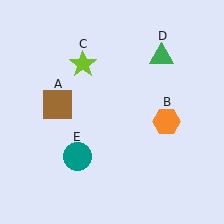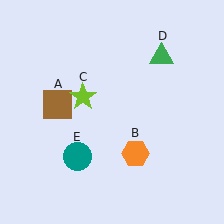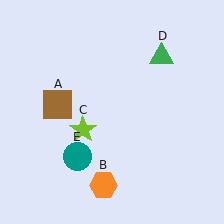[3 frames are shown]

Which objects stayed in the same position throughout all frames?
Brown square (object A) and green triangle (object D) and teal circle (object E) remained stationary.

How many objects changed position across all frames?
2 objects changed position: orange hexagon (object B), lime star (object C).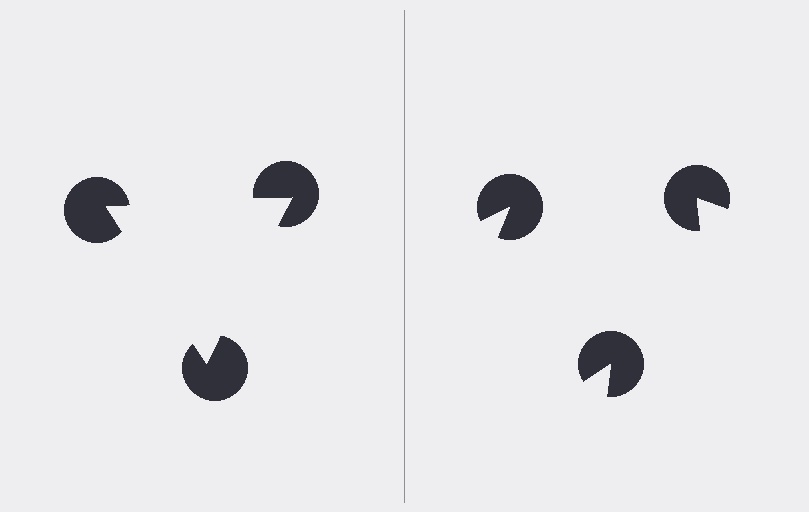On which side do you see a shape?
An illusory triangle appears on the left side. On the right side the wedge cuts are rotated, so no coherent shape forms.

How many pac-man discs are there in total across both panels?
6 — 3 on each side.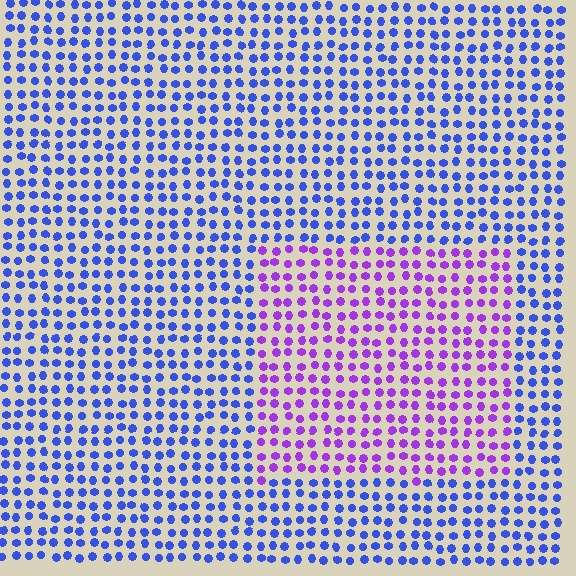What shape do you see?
I see a rectangle.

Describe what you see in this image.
The image is filled with small blue elements in a uniform arrangement. A rectangle-shaped region is visible where the elements are tinted to a slightly different hue, forming a subtle color boundary.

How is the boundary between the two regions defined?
The boundary is defined purely by a slight shift in hue (about 49 degrees). Spacing, size, and orientation are identical on both sides.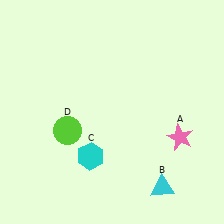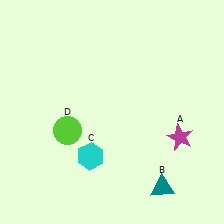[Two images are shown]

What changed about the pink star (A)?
In Image 1, A is pink. In Image 2, it changed to magenta.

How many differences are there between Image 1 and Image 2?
There are 2 differences between the two images.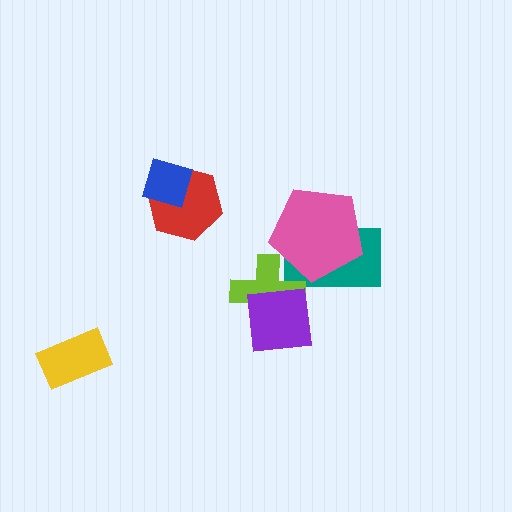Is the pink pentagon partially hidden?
Yes, it is partially covered by another shape.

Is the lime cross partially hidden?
Yes, it is partially covered by another shape.